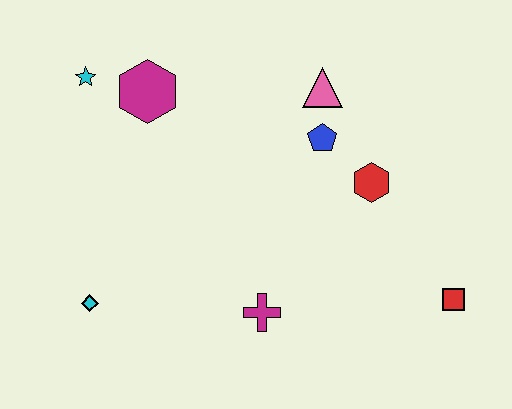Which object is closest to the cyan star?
The magenta hexagon is closest to the cyan star.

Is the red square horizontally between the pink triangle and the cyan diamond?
No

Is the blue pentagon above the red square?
Yes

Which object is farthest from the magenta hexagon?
The red square is farthest from the magenta hexagon.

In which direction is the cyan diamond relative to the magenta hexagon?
The cyan diamond is below the magenta hexagon.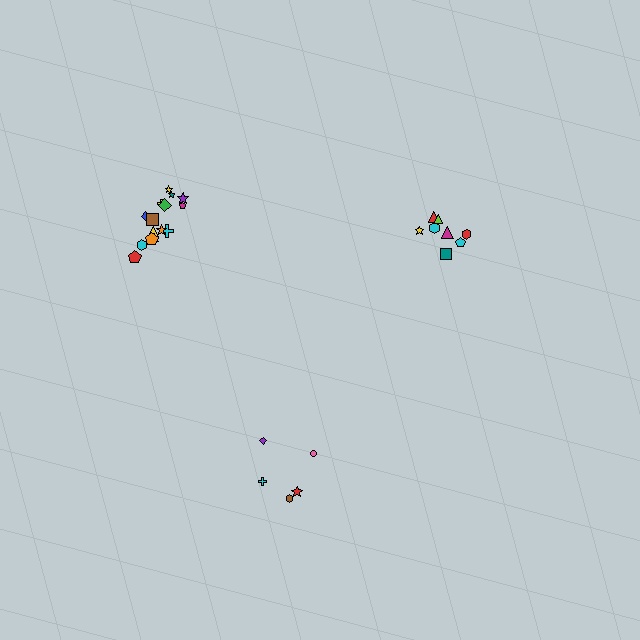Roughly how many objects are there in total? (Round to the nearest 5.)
Roughly 30 objects in total.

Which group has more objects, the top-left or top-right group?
The top-left group.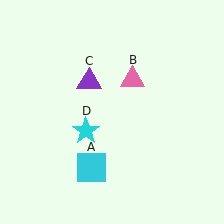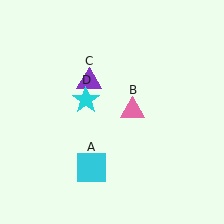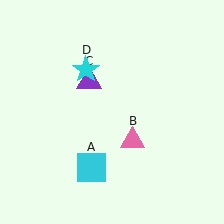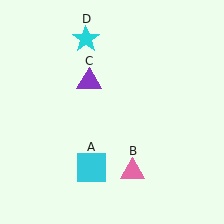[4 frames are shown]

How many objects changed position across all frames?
2 objects changed position: pink triangle (object B), cyan star (object D).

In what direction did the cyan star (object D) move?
The cyan star (object D) moved up.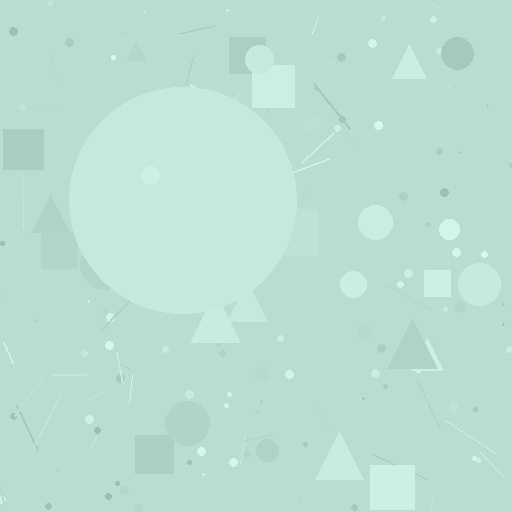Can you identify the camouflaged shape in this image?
The camouflaged shape is a circle.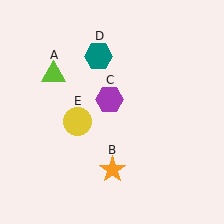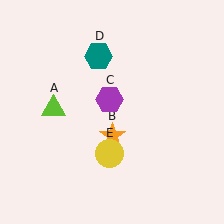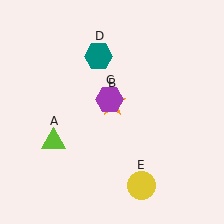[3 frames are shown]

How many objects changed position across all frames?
3 objects changed position: lime triangle (object A), orange star (object B), yellow circle (object E).